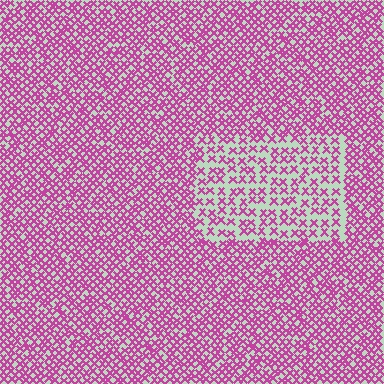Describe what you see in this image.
The image contains small magenta elements arranged at two different densities. A rectangle-shaped region is visible where the elements are less densely packed than the surrounding area.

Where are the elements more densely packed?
The elements are more densely packed outside the rectangle boundary.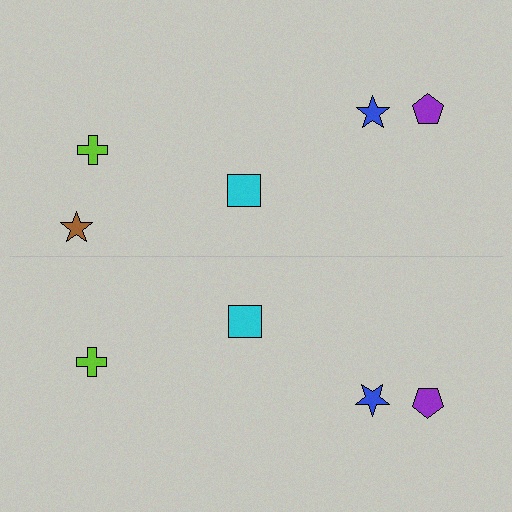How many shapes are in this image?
There are 9 shapes in this image.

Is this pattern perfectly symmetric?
No, the pattern is not perfectly symmetric. A brown star is missing from the bottom side.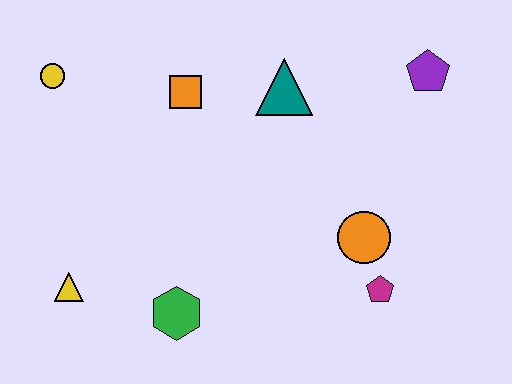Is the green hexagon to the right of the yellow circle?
Yes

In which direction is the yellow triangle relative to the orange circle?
The yellow triangle is to the left of the orange circle.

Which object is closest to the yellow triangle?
The green hexagon is closest to the yellow triangle.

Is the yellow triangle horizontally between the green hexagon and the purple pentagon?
No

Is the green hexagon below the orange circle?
Yes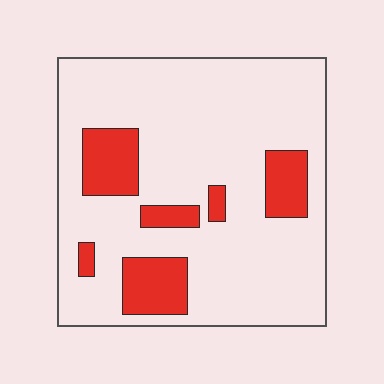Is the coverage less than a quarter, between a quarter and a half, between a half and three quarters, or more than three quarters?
Less than a quarter.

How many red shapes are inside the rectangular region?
6.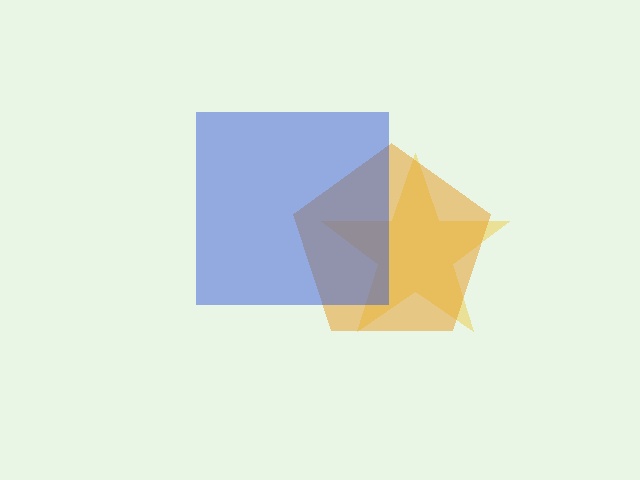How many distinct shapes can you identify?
There are 3 distinct shapes: a yellow star, an orange pentagon, a blue square.